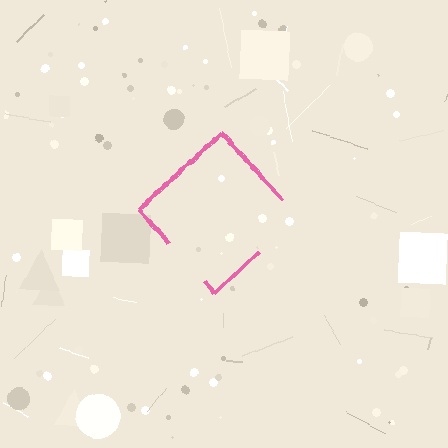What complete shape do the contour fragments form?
The contour fragments form a diamond.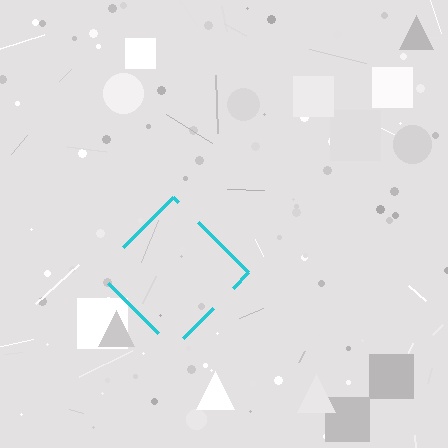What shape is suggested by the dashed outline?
The dashed outline suggests a diamond.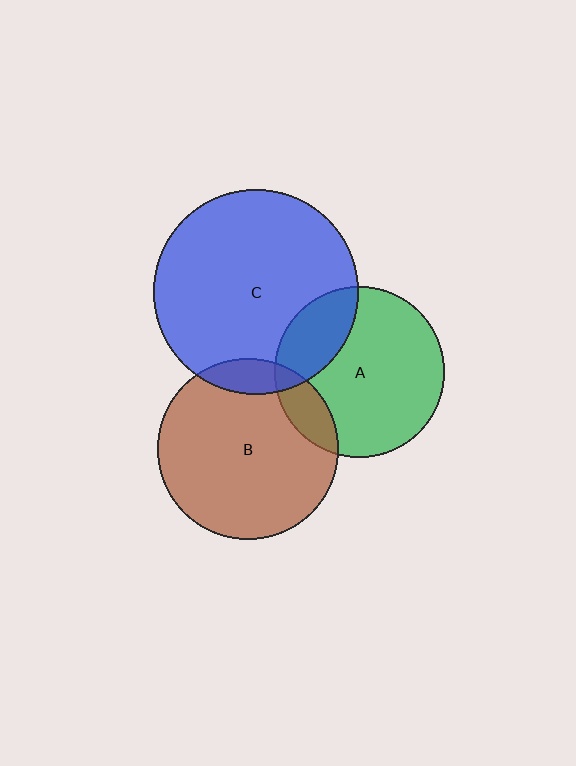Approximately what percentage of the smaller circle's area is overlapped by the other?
Approximately 25%.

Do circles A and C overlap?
Yes.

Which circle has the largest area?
Circle C (blue).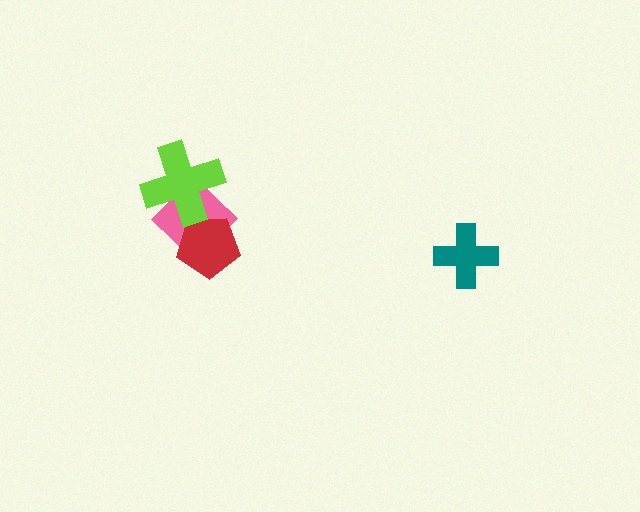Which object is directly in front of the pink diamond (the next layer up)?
The red pentagon is directly in front of the pink diamond.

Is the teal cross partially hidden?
No, no other shape covers it.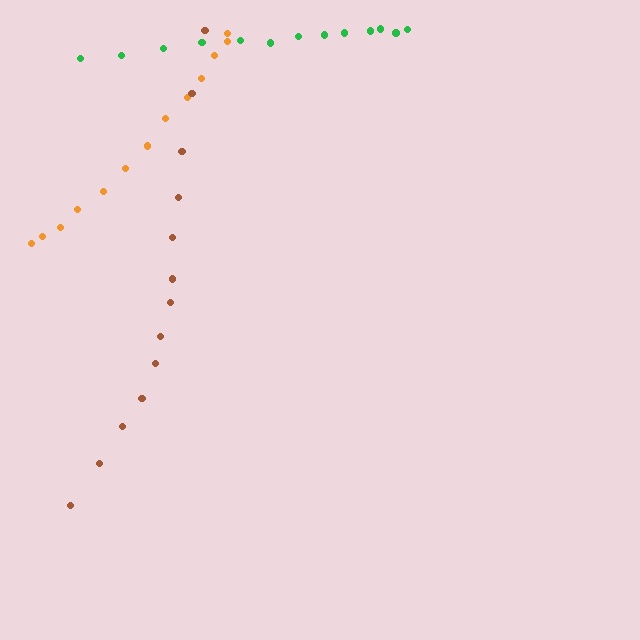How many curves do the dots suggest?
There are 3 distinct paths.